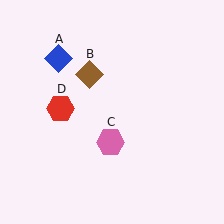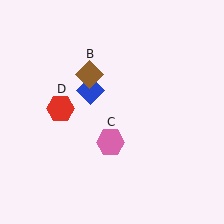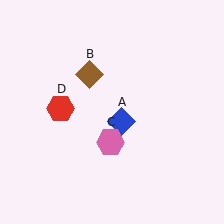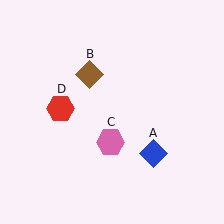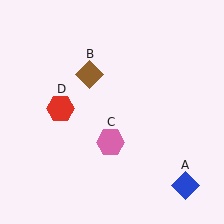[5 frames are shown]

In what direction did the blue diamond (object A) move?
The blue diamond (object A) moved down and to the right.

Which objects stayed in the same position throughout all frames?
Brown diamond (object B) and pink hexagon (object C) and red hexagon (object D) remained stationary.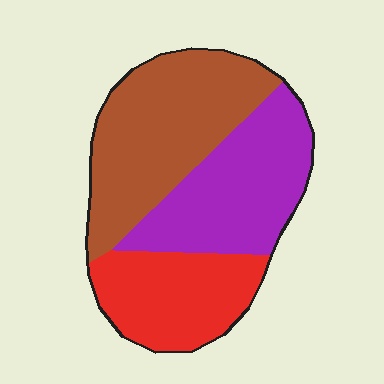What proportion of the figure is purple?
Purple covers around 35% of the figure.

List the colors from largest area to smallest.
From largest to smallest: brown, purple, red.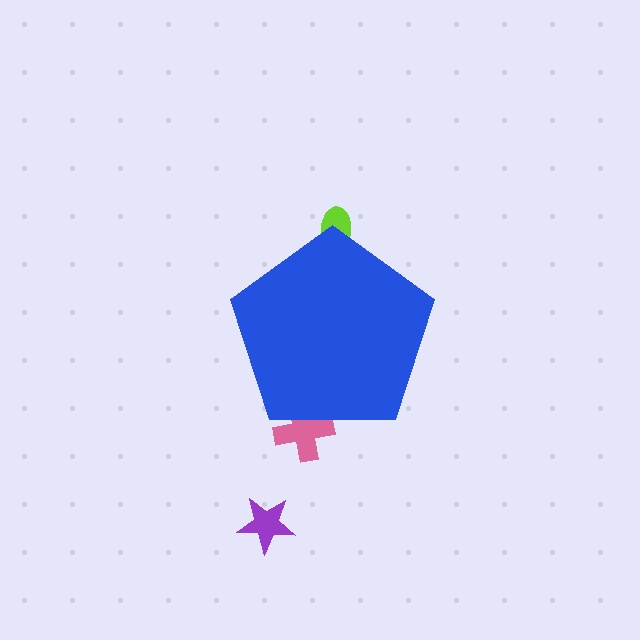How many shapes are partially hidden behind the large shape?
2 shapes are partially hidden.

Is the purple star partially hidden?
No, the purple star is fully visible.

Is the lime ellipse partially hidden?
Yes, the lime ellipse is partially hidden behind the blue pentagon.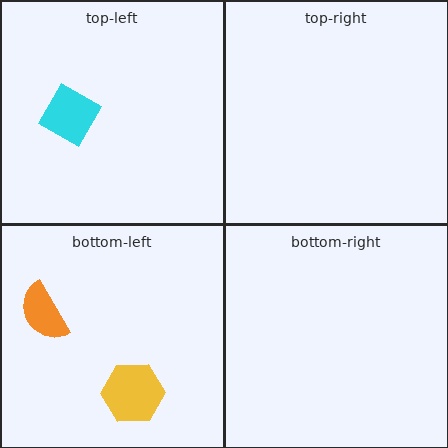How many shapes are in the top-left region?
1.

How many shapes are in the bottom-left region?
2.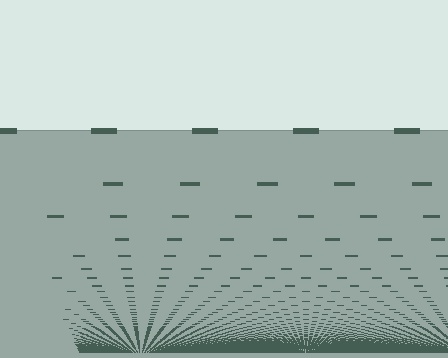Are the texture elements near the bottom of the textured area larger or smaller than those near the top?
Smaller. The gradient is inverted — elements near the bottom are smaller and denser.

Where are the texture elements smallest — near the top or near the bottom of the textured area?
Near the bottom.